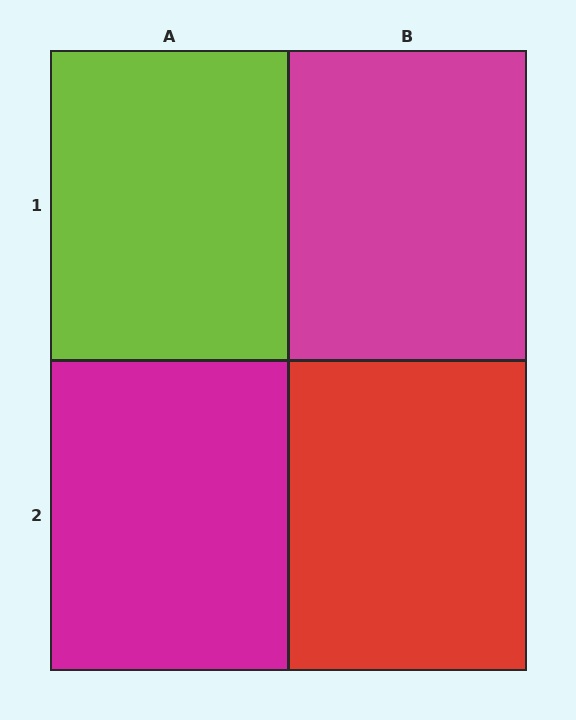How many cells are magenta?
2 cells are magenta.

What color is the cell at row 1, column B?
Magenta.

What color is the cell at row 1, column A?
Lime.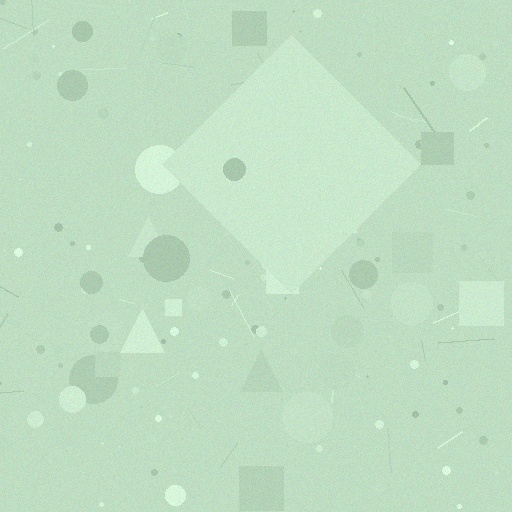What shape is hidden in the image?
A diamond is hidden in the image.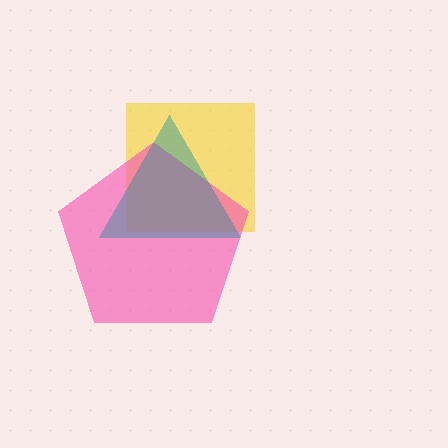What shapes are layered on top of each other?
The layered shapes are: a yellow square, a pink pentagon, a teal triangle.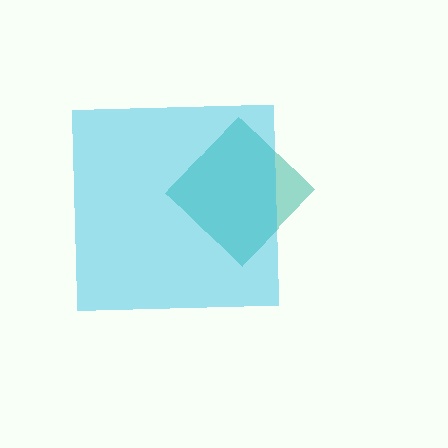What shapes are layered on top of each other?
The layered shapes are: a teal diamond, a cyan square.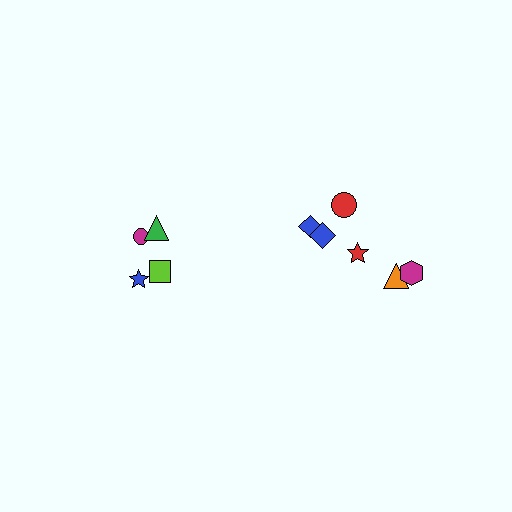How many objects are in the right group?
There are 6 objects.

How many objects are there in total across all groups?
There are 10 objects.